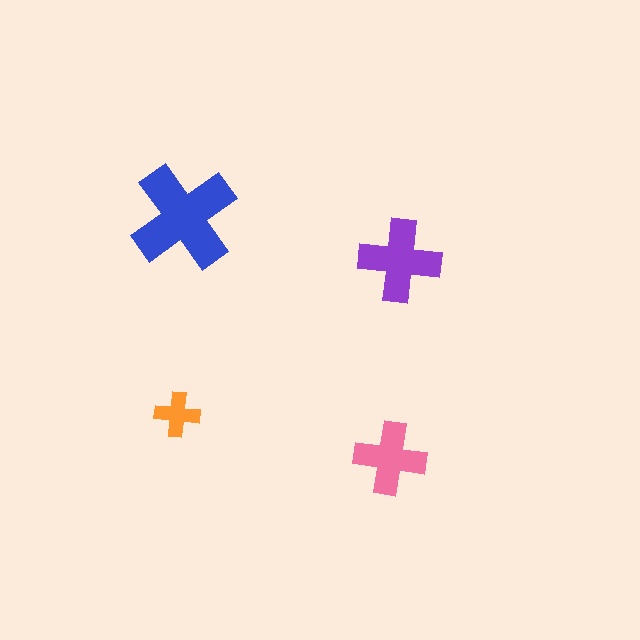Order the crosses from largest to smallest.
the blue one, the purple one, the pink one, the orange one.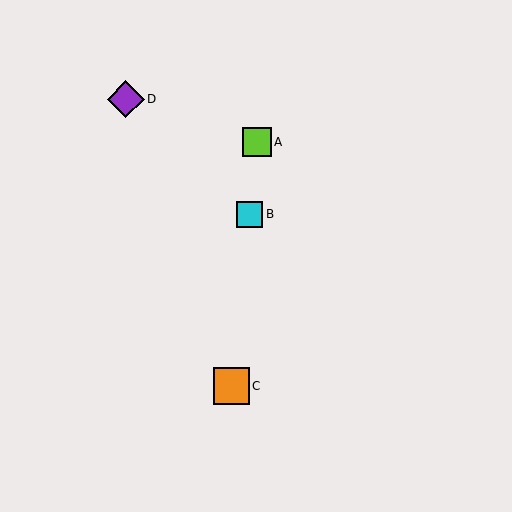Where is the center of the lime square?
The center of the lime square is at (257, 142).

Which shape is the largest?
The purple diamond (labeled D) is the largest.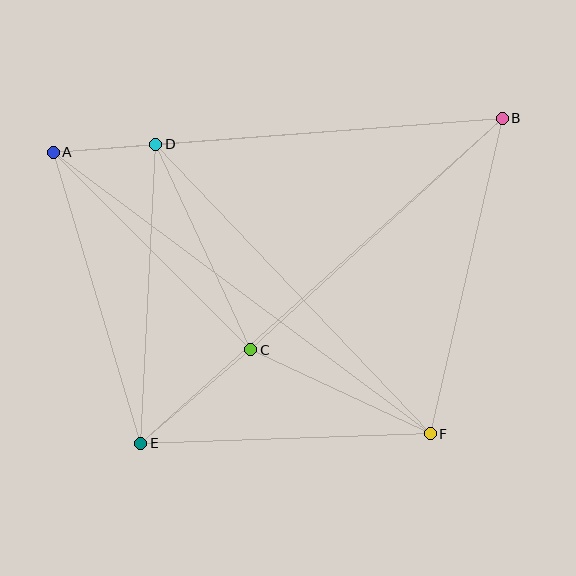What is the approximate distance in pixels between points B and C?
The distance between B and C is approximately 341 pixels.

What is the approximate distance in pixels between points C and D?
The distance between C and D is approximately 227 pixels.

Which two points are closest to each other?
Points A and D are closest to each other.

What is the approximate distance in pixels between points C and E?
The distance between C and E is approximately 145 pixels.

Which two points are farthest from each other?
Points B and E are farthest from each other.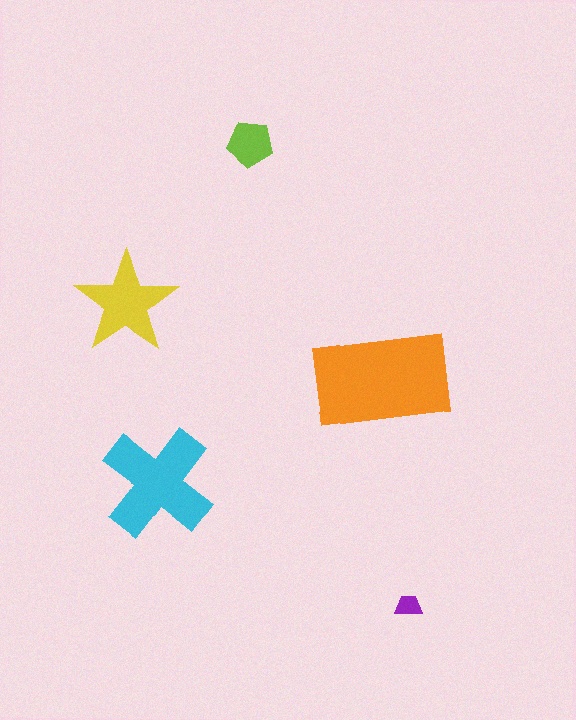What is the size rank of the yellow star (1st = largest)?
3rd.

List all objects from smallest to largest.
The purple trapezoid, the lime pentagon, the yellow star, the cyan cross, the orange rectangle.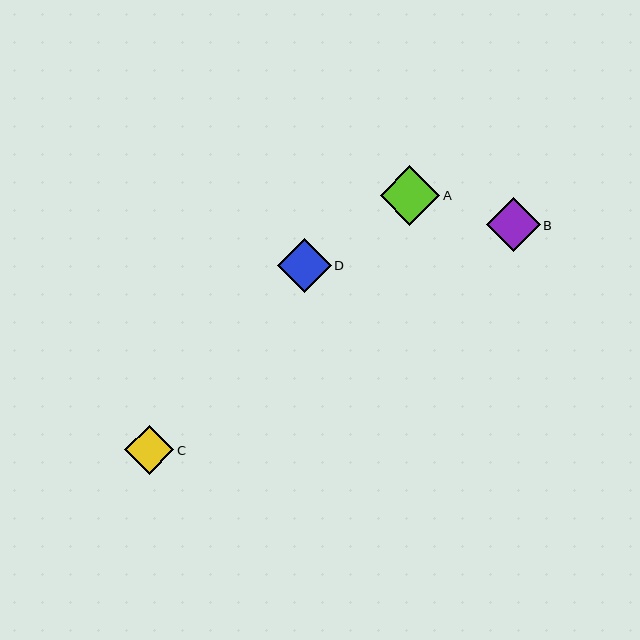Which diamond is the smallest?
Diamond C is the smallest with a size of approximately 49 pixels.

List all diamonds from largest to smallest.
From largest to smallest: A, B, D, C.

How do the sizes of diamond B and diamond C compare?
Diamond B and diamond C are approximately the same size.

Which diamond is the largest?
Diamond A is the largest with a size of approximately 60 pixels.